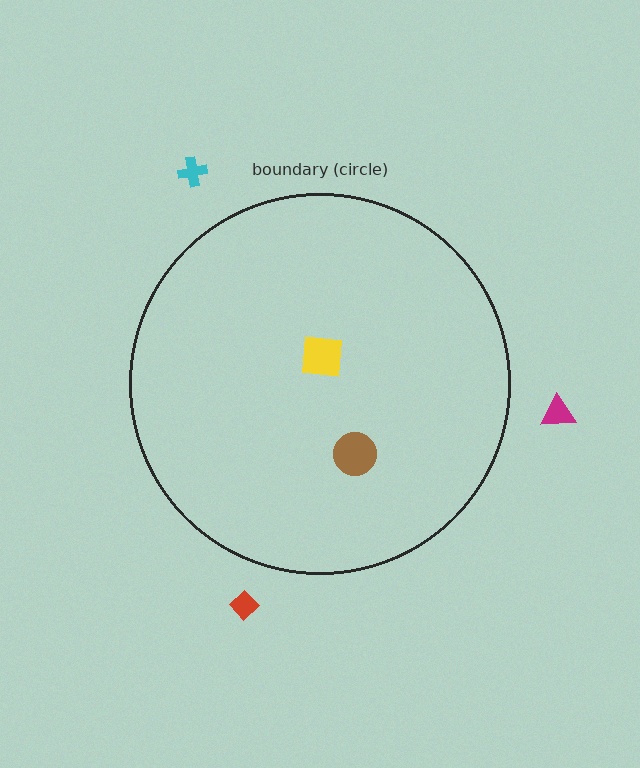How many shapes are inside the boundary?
2 inside, 3 outside.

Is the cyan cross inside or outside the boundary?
Outside.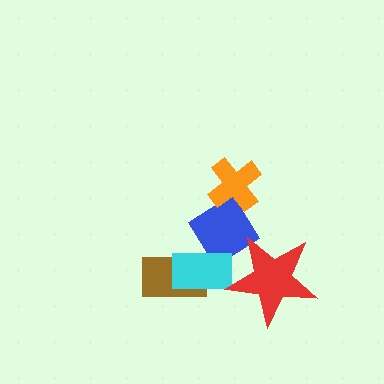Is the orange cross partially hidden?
No, no other shape covers it.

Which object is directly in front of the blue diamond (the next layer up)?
The orange cross is directly in front of the blue diamond.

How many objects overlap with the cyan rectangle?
3 objects overlap with the cyan rectangle.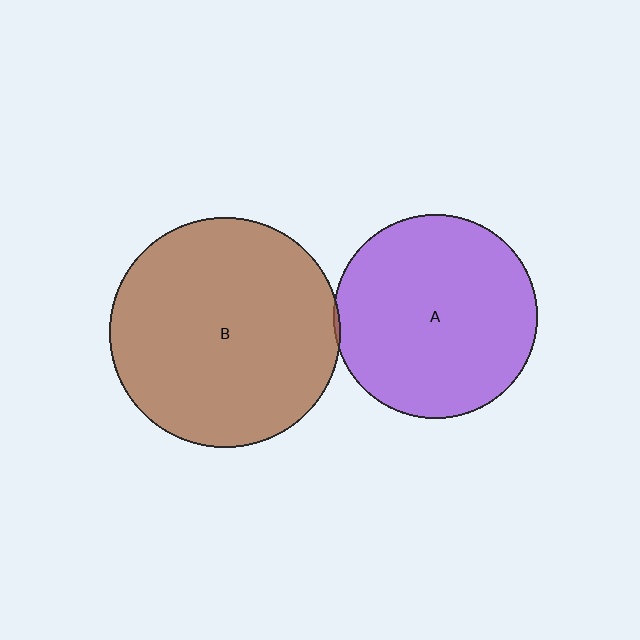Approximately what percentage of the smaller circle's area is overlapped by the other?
Approximately 5%.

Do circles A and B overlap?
Yes.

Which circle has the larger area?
Circle B (brown).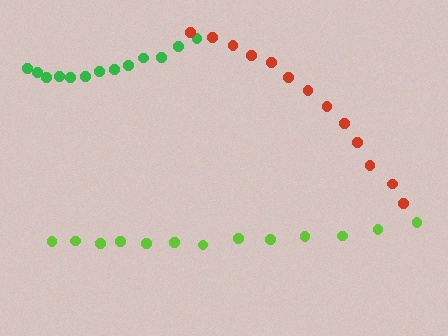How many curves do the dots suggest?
There are 3 distinct paths.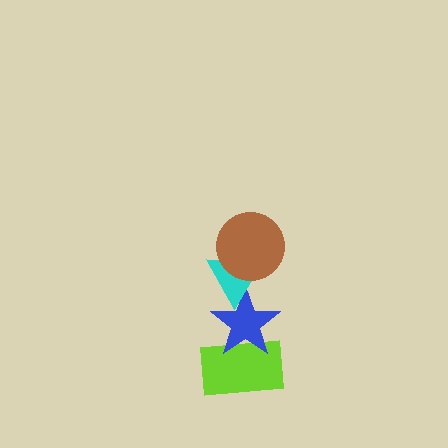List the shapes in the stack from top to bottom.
From top to bottom: the brown circle, the cyan triangle, the blue star, the lime rectangle.